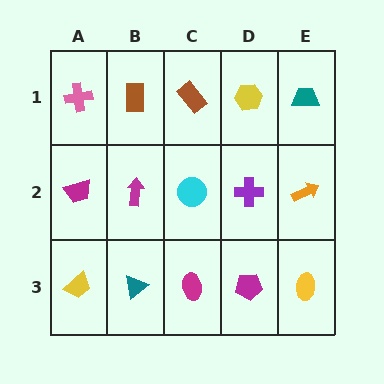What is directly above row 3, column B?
A magenta arrow.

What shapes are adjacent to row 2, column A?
A pink cross (row 1, column A), a yellow trapezoid (row 3, column A), a magenta arrow (row 2, column B).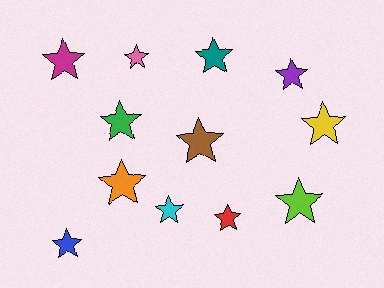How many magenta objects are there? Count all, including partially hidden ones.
There is 1 magenta object.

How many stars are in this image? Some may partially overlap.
There are 12 stars.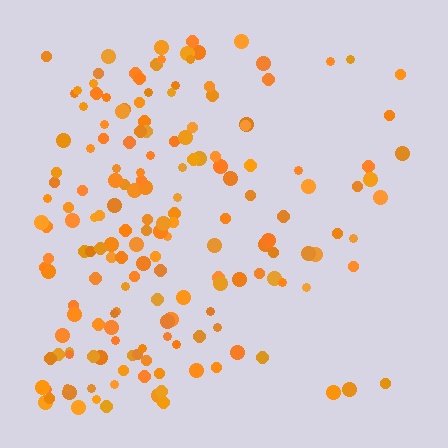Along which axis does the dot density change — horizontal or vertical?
Horizontal.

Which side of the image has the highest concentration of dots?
The left.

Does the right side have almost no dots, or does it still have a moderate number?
Still a moderate number, just noticeably fewer than the left.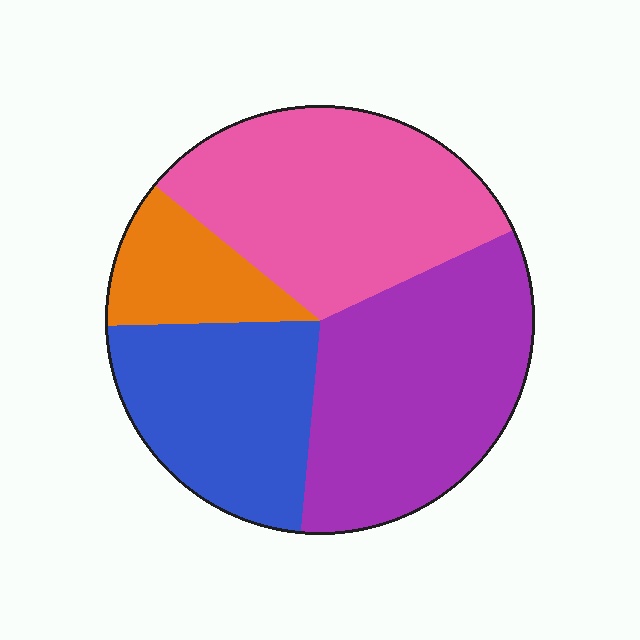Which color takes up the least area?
Orange, at roughly 10%.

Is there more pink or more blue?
Pink.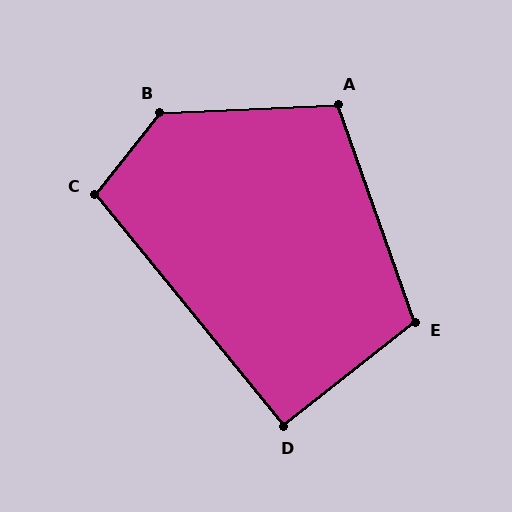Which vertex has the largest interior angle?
B, at approximately 131 degrees.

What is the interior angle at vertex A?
Approximately 107 degrees (obtuse).